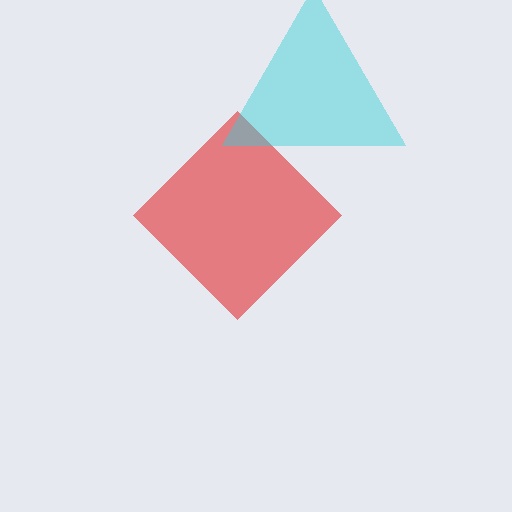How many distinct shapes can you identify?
There are 2 distinct shapes: a red diamond, a cyan triangle.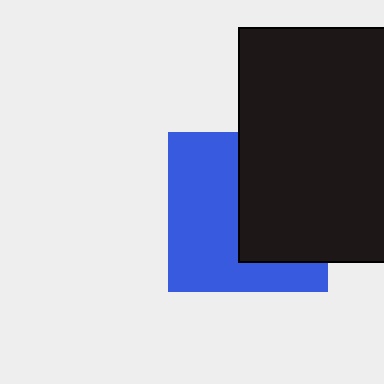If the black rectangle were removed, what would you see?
You would see the complete blue square.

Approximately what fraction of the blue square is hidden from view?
Roughly 46% of the blue square is hidden behind the black rectangle.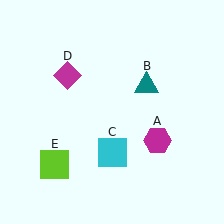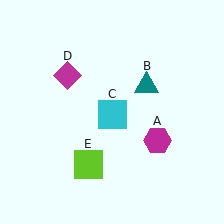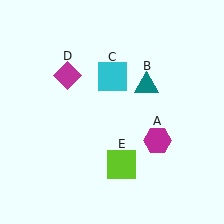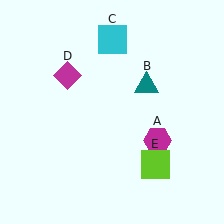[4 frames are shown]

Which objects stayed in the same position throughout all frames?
Magenta hexagon (object A) and teal triangle (object B) and magenta diamond (object D) remained stationary.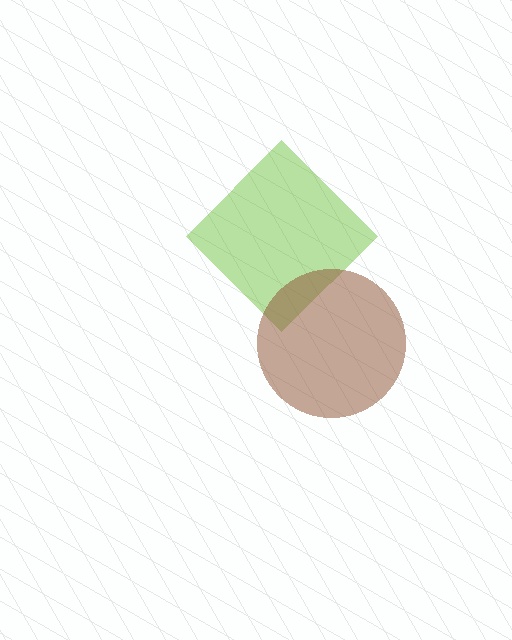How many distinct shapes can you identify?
There are 2 distinct shapes: a lime diamond, a brown circle.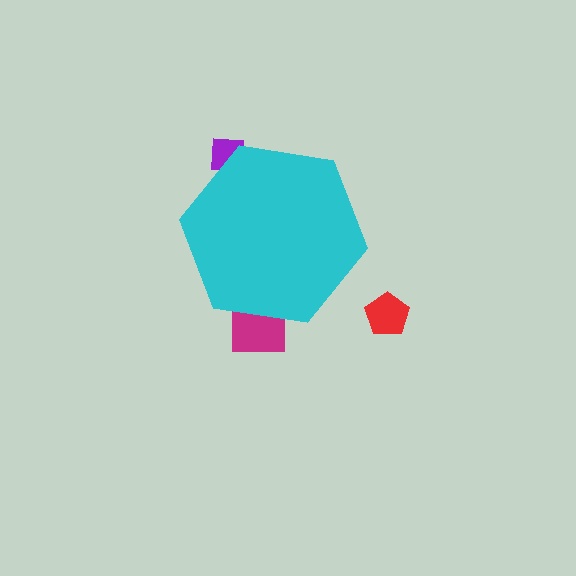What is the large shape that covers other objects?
A cyan hexagon.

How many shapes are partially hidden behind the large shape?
2 shapes are partially hidden.